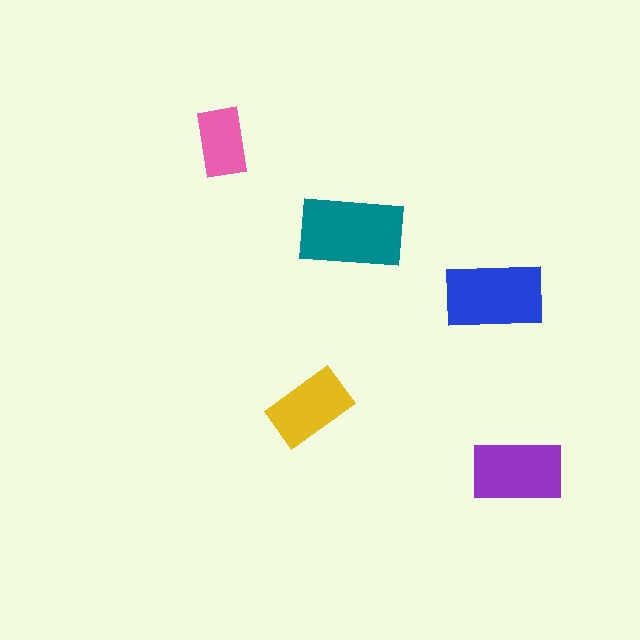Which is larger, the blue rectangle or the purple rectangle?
The blue one.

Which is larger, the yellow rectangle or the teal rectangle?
The teal one.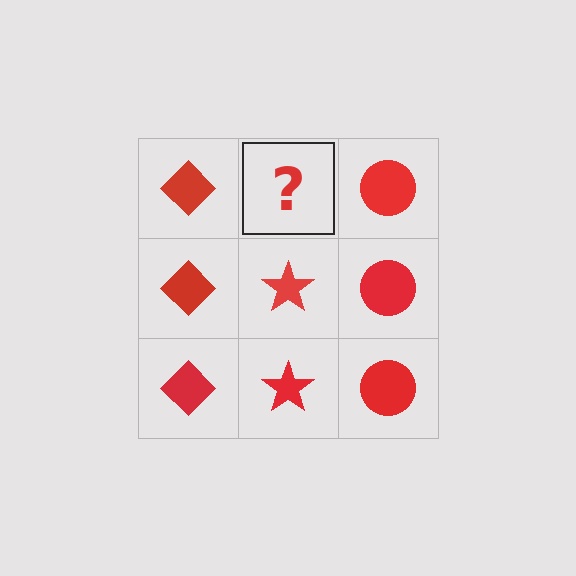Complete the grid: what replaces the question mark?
The question mark should be replaced with a red star.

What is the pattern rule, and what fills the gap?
The rule is that each column has a consistent shape. The gap should be filled with a red star.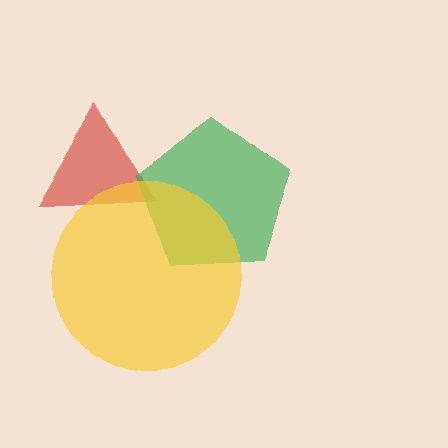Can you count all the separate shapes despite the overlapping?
Yes, there are 3 separate shapes.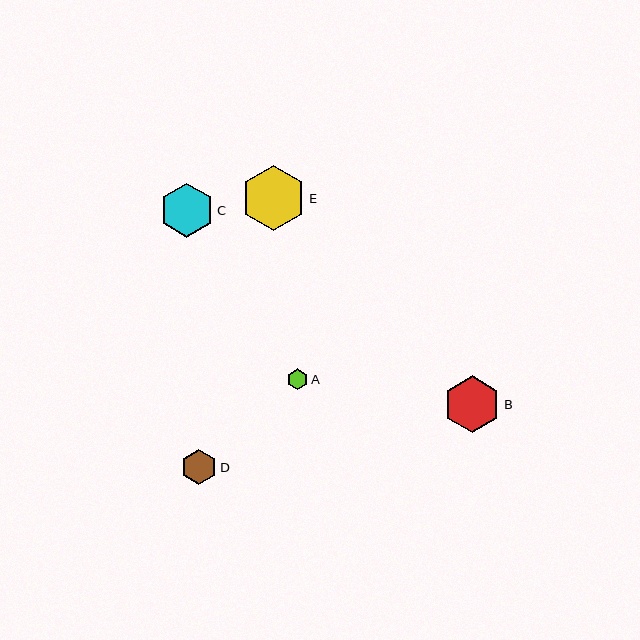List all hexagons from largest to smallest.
From largest to smallest: E, B, C, D, A.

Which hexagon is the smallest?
Hexagon A is the smallest with a size of approximately 21 pixels.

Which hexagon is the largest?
Hexagon E is the largest with a size of approximately 65 pixels.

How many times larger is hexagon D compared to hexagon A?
Hexagon D is approximately 1.7 times the size of hexagon A.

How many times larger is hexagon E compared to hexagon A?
Hexagon E is approximately 3.1 times the size of hexagon A.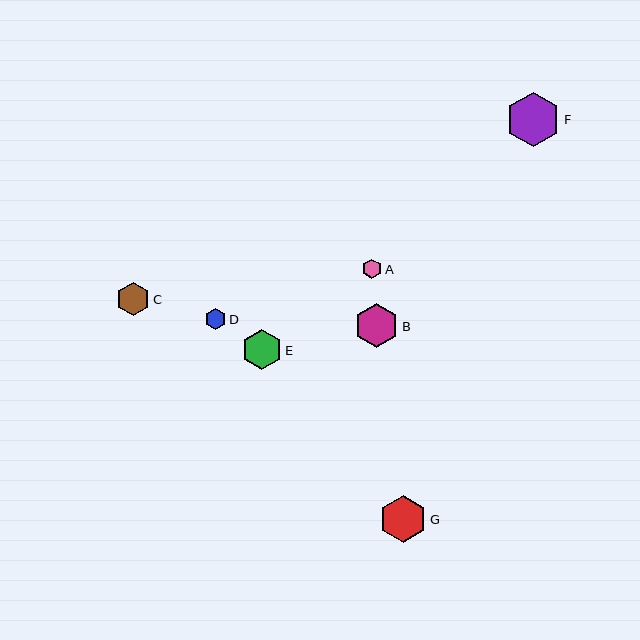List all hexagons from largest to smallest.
From largest to smallest: F, G, B, E, C, D, A.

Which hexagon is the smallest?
Hexagon A is the smallest with a size of approximately 19 pixels.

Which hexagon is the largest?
Hexagon F is the largest with a size of approximately 55 pixels.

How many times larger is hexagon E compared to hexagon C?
Hexagon E is approximately 1.2 times the size of hexagon C.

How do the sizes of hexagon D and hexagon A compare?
Hexagon D and hexagon A are approximately the same size.